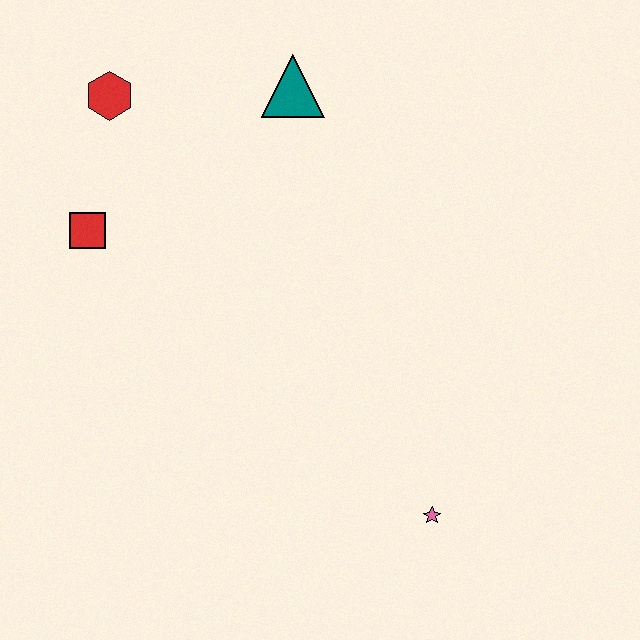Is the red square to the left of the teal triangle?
Yes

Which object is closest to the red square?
The red hexagon is closest to the red square.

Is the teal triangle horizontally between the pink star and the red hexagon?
Yes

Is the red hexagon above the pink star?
Yes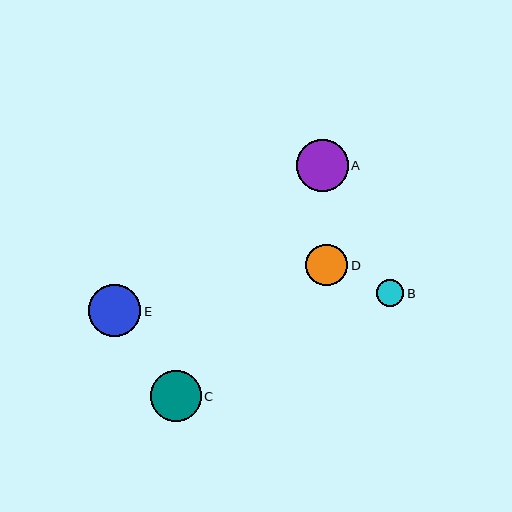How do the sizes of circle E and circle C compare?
Circle E and circle C are approximately the same size.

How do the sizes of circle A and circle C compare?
Circle A and circle C are approximately the same size.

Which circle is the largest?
Circle E is the largest with a size of approximately 52 pixels.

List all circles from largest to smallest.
From largest to smallest: E, A, C, D, B.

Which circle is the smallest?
Circle B is the smallest with a size of approximately 27 pixels.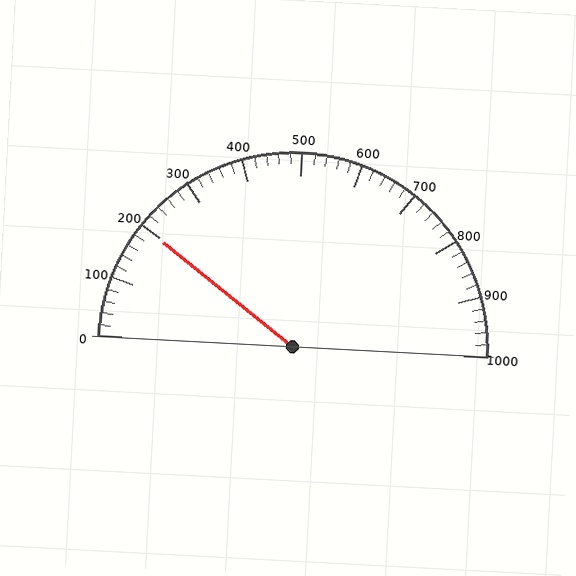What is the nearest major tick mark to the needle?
The nearest major tick mark is 200.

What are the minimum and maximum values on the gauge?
The gauge ranges from 0 to 1000.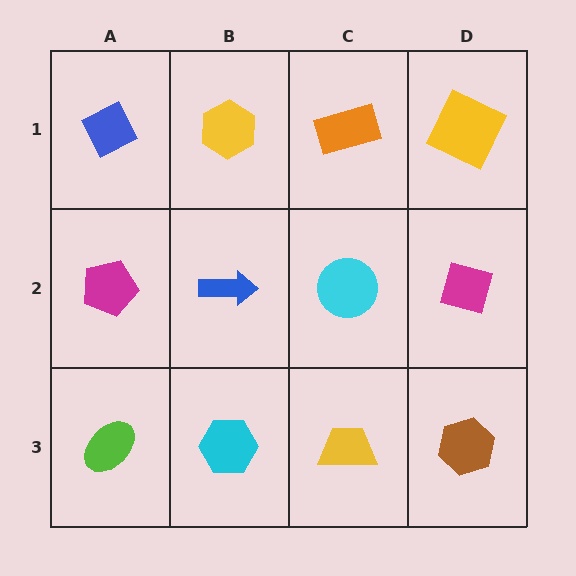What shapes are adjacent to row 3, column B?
A blue arrow (row 2, column B), a lime ellipse (row 3, column A), a yellow trapezoid (row 3, column C).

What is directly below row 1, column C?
A cyan circle.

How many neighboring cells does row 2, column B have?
4.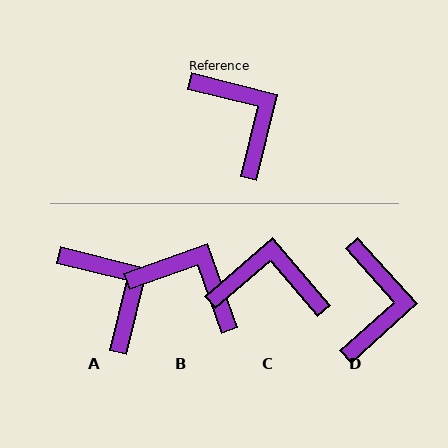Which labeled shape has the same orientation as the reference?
A.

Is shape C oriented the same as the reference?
No, it is off by about 55 degrees.